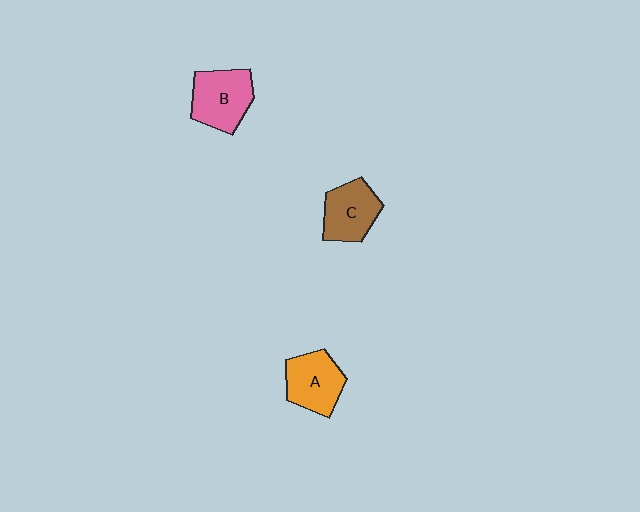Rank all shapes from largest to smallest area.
From largest to smallest: B (pink), A (orange), C (brown).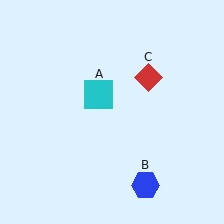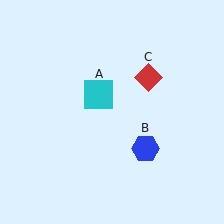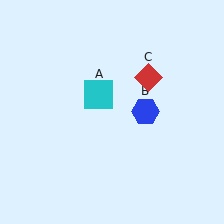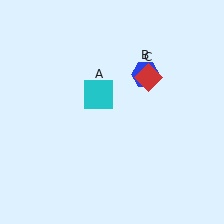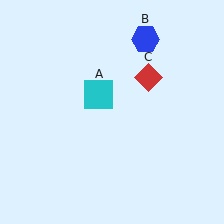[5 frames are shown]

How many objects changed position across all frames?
1 object changed position: blue hexagon (object B).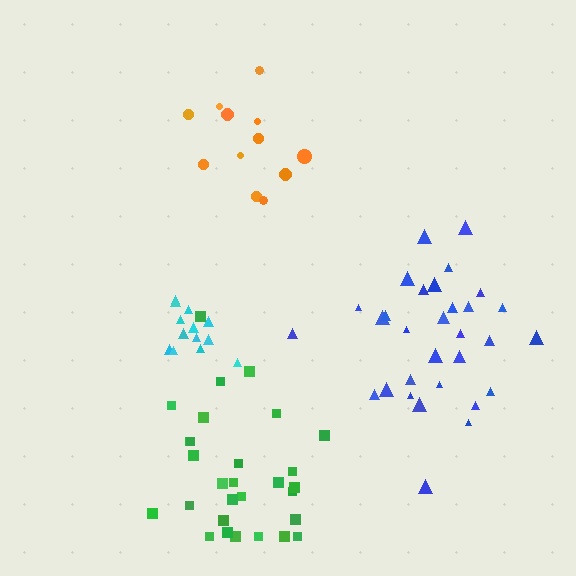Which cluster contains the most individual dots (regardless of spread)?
Blue (31).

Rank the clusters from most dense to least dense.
cyan, green, blue, orange.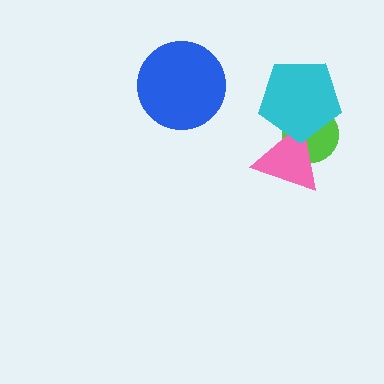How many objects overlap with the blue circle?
0 objects overlap with the blue circle.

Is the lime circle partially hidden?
Yes, it is partially covered by another shape.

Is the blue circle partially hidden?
No, no other shape covers it.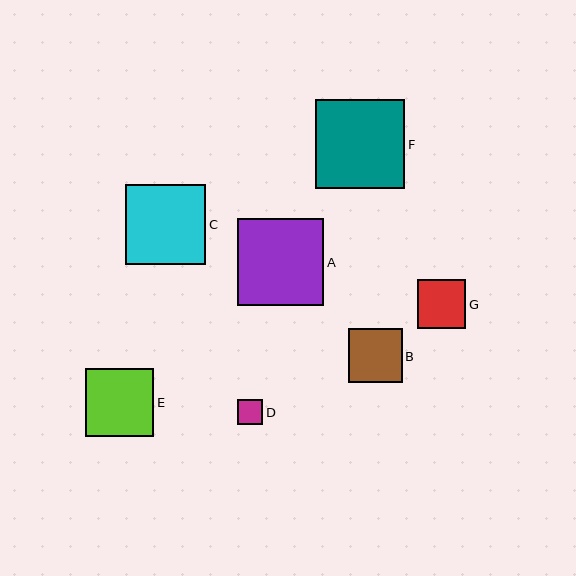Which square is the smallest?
Square D is the smallest with a size of approximately 25 pixels.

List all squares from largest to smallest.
From largest to smallest: F, A, C, E, B, G, D.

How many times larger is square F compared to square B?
Square F is approximately 1.7 times the size of square B.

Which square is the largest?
Square F is the largest with a size of approximately 90 pixels.